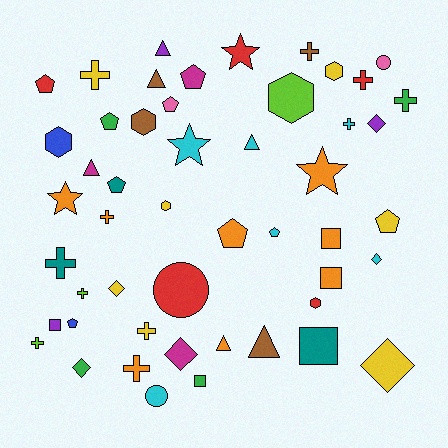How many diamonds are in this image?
There are 6 diamonds.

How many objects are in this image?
There are 50 objects.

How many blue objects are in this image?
There are 2 blue objects.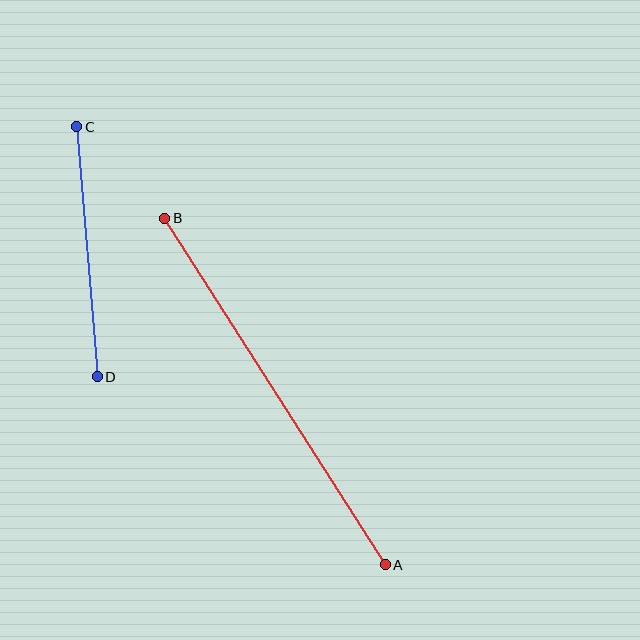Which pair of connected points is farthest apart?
Points A and B are farthest apart.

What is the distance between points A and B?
The distance is approximately 411 pixels.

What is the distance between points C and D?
The distance is approximately 251 pixels.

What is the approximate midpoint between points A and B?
The midpoint is at approximately (275, 391) pixels.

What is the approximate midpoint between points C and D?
The midpoint is at approximately (87, 252) pixels.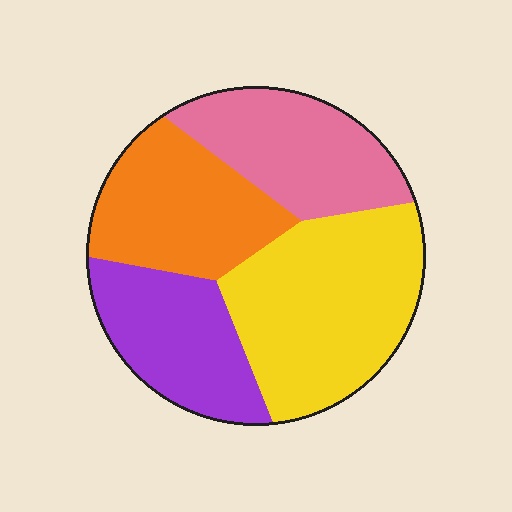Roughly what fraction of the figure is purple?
Purple covers about 20% of the figure.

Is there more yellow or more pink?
Yellow.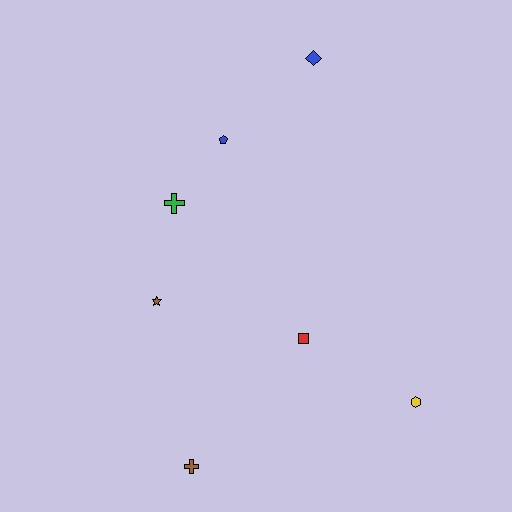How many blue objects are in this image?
There are 2 blue objects.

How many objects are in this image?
There are 7 objects.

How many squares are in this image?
There is 1 square.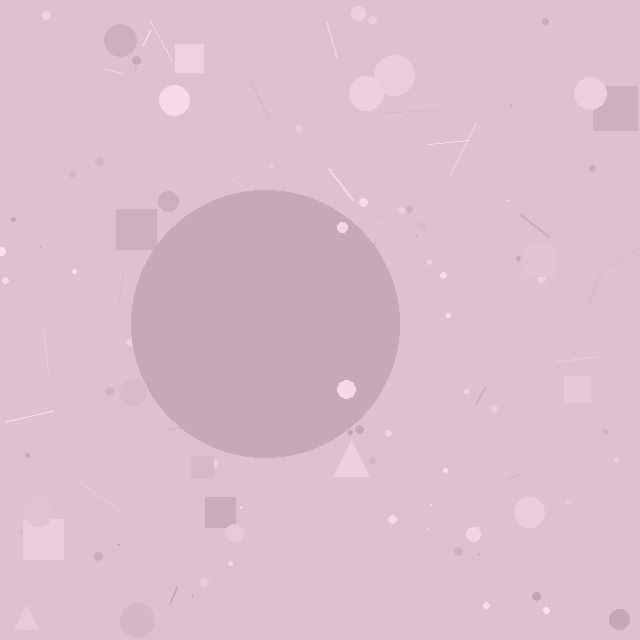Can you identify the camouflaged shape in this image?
The camouflaged shape is a circle.